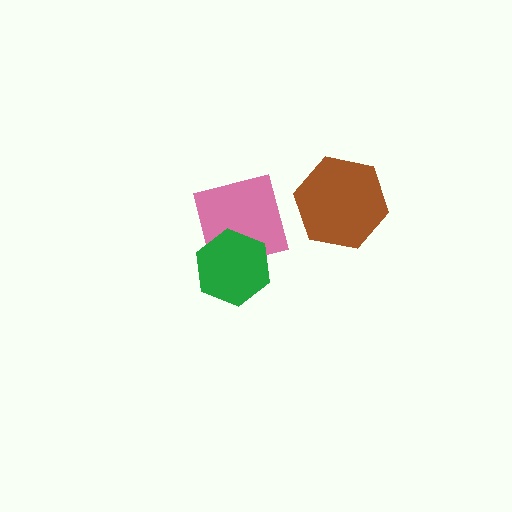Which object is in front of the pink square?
The green hexagon is in front of the pink square.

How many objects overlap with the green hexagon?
1 object overlaps with the green hexagon.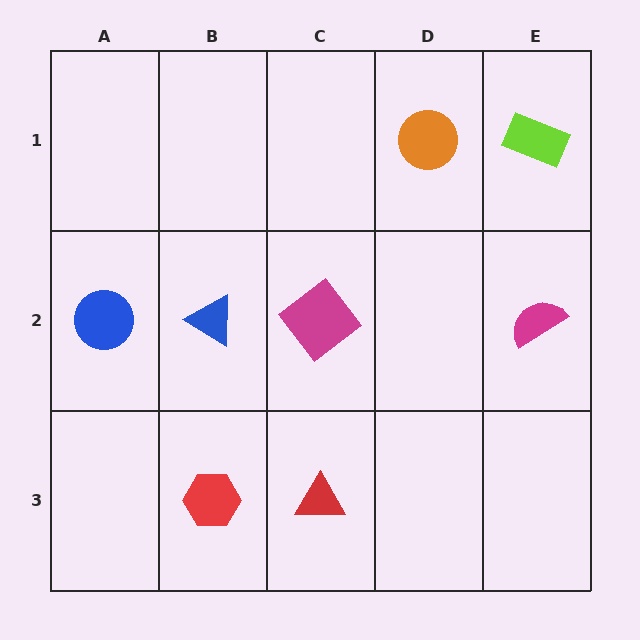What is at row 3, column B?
A red hexagon.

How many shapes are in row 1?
2 shapes.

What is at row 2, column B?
A blue triangle.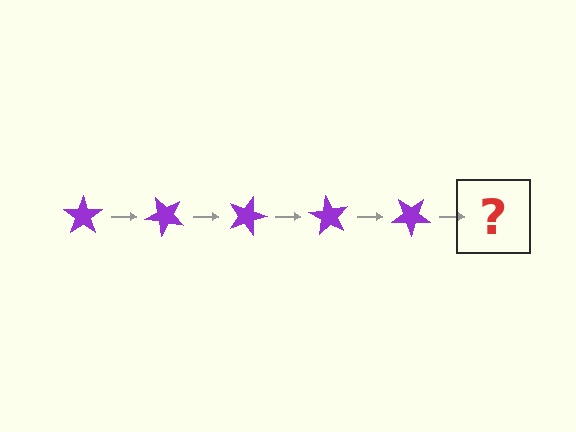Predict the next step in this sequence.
The next step is a purple star rotated 225 degrees.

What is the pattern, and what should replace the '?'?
The pattern is that the star rotates 45 degrees each step. The '?' should be a purple star rotated 225 degrees.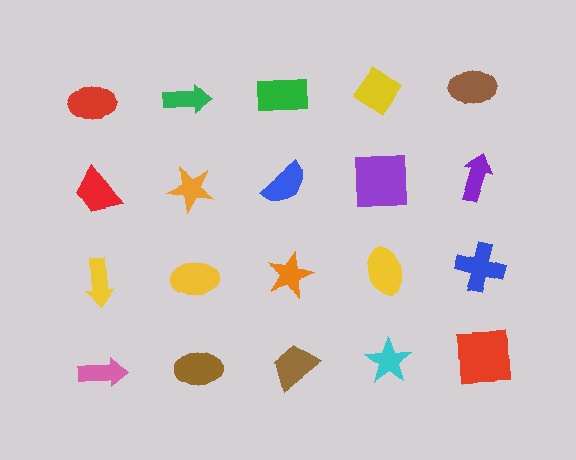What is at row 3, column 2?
A yellow ellipse.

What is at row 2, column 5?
A purple arrow.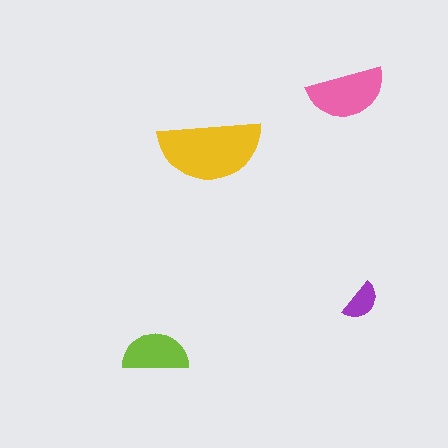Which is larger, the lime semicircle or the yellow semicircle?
The yellow one.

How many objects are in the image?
There are 4 objects in the image.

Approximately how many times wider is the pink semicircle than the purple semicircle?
About 2 times wider.